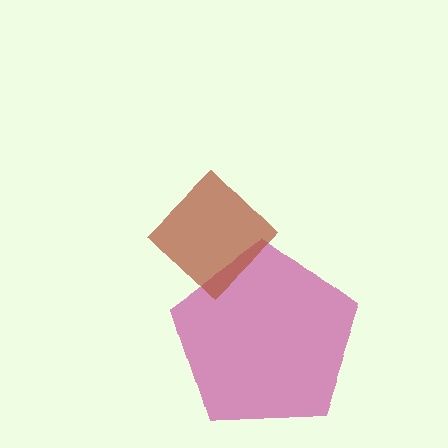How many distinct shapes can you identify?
There are 2 distinct shapes: a magenta pentagon, a brown diamond.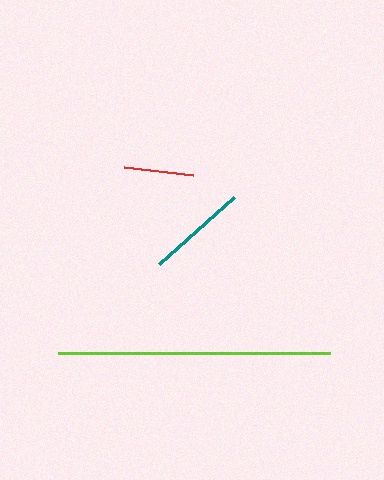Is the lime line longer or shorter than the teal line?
The lime line is longer than the teal line.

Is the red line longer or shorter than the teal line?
The teal line is longer than the red line.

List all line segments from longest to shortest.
From longest to shortest: lime, teal, red.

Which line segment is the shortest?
The red line is the shortest at approximately 69 pixels.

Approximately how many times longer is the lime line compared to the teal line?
The lime line is approximately 2.7 times the length of the teal line.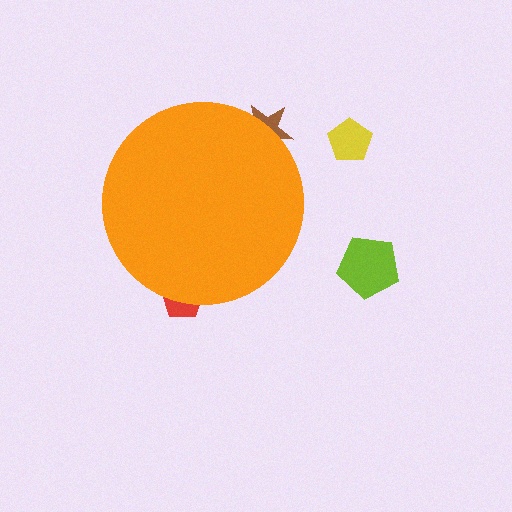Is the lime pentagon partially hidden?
No, the lime pentagon is fully visible.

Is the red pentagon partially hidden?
Yes, the red pentagon is partially hidden behind the orange circle.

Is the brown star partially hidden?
Yes, the brown star is partially hidden behind the orange circle.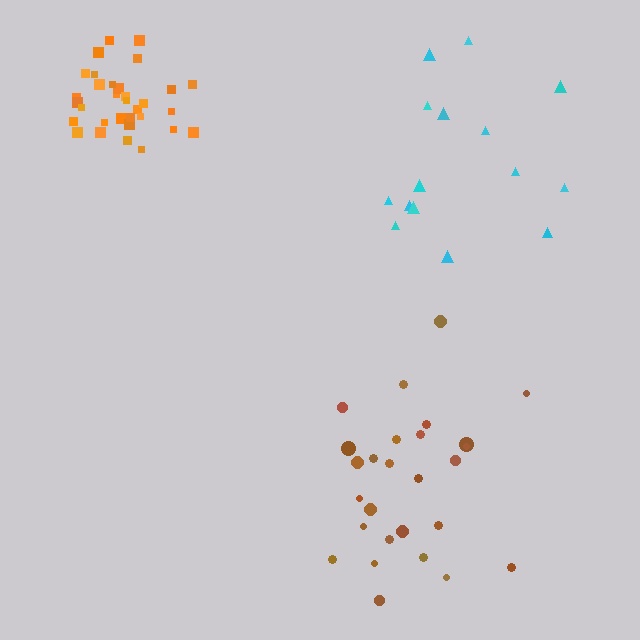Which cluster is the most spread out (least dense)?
Cyan.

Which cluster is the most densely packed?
Orange.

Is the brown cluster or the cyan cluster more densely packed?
Brown.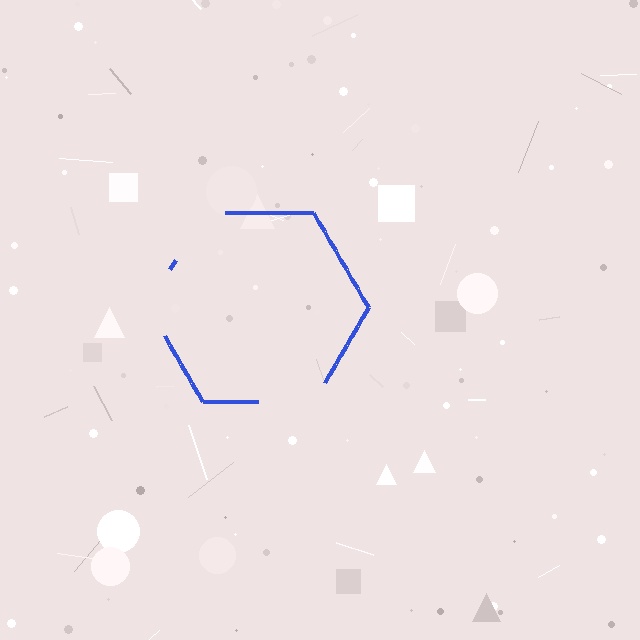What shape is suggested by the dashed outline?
The dashed outline suggests a hexagon.